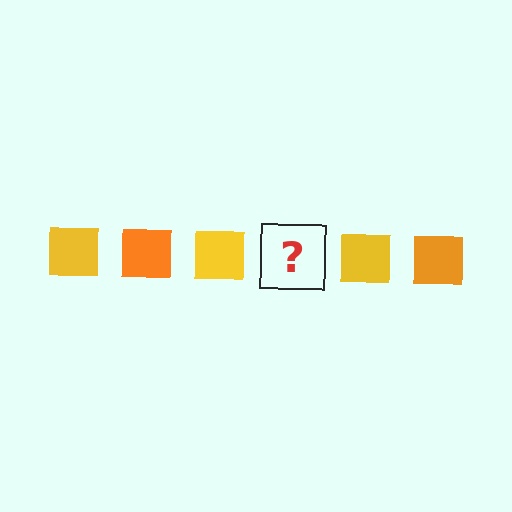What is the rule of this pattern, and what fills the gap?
The rule is that the pattern cycles through yellow, orange squares. The gap should be filled with an orange square.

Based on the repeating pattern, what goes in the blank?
The blank should be an orange square.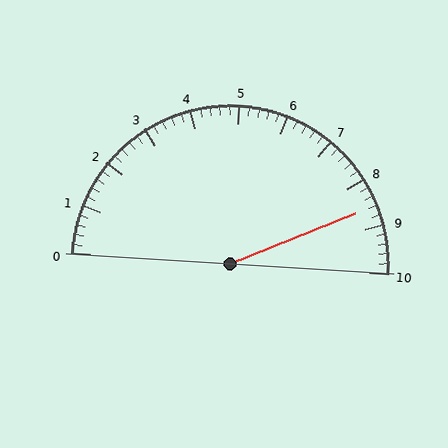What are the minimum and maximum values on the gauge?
The gauge ranges from 0 to 10.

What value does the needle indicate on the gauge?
The needle indicates approximately 8.6.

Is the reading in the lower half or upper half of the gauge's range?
The reading is in the upper half of the range (0 to 10).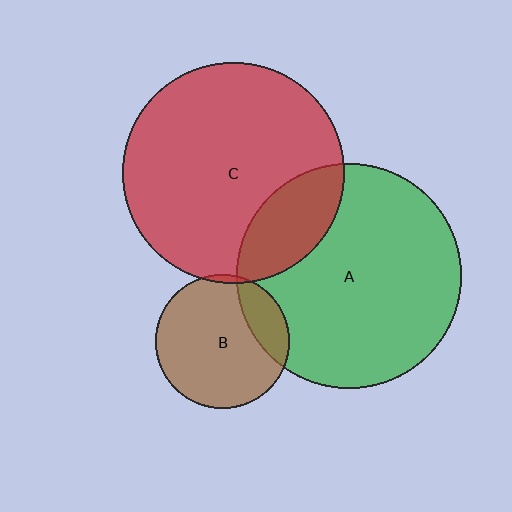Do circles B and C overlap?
Yes.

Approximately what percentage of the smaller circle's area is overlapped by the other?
Approximately 5%.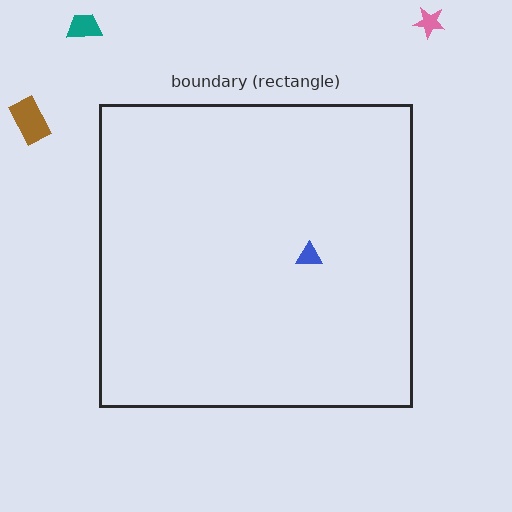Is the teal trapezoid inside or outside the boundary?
Outside.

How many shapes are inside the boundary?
1 inside, 3 outside.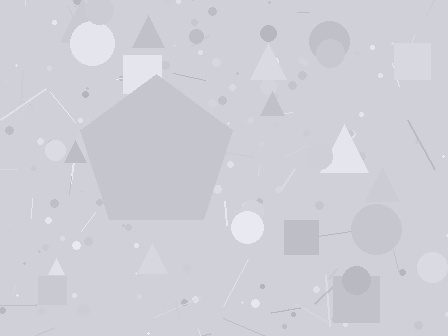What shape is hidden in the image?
A pentagon is hidden in the image.